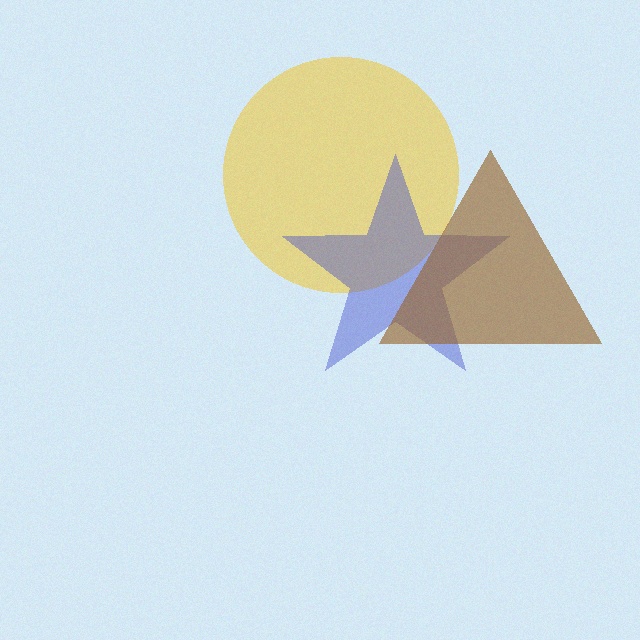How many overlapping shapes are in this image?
There are 3 overlapping shapes in the image.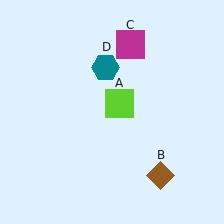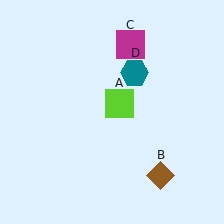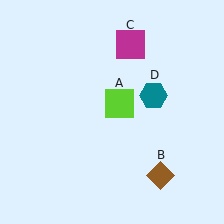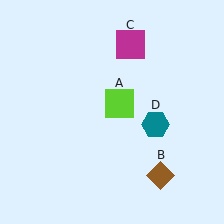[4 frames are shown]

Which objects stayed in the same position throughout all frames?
Lime square (object A) and brown diamond (object B) and magenta square (object C) remained stationary.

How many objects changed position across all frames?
1 object changed position: teal hexagon (object D).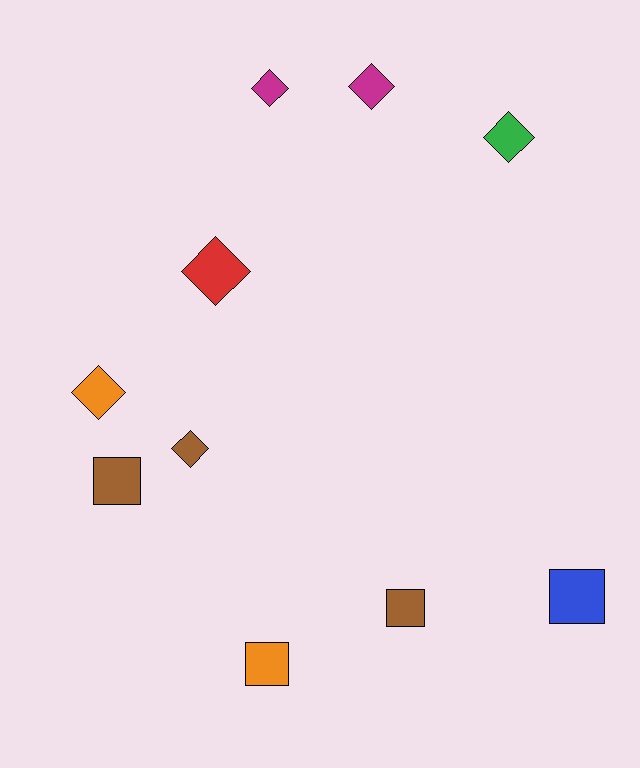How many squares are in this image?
There are 4 squares.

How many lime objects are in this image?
There are no lime objects.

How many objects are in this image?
There are 10 objects.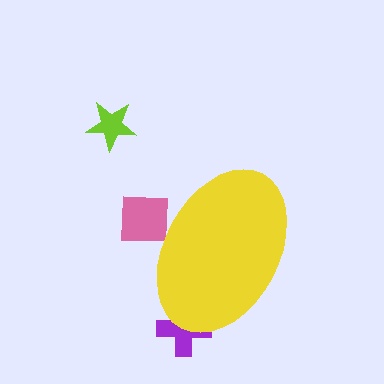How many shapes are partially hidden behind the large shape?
2 shapes are partially hidden.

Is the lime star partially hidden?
No, the lime star is fully visible.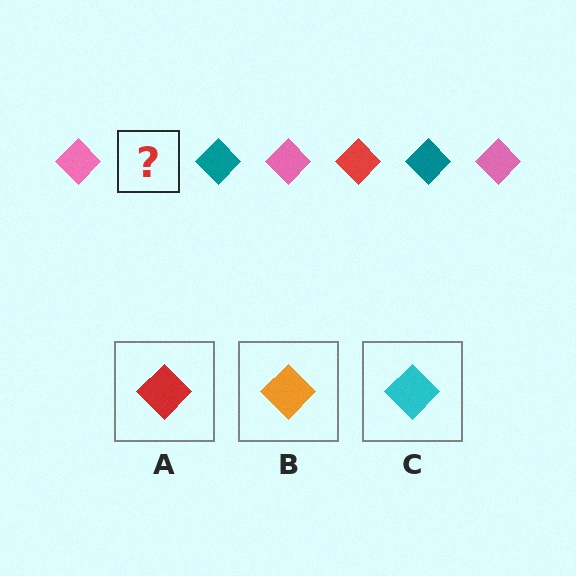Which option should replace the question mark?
Option A.